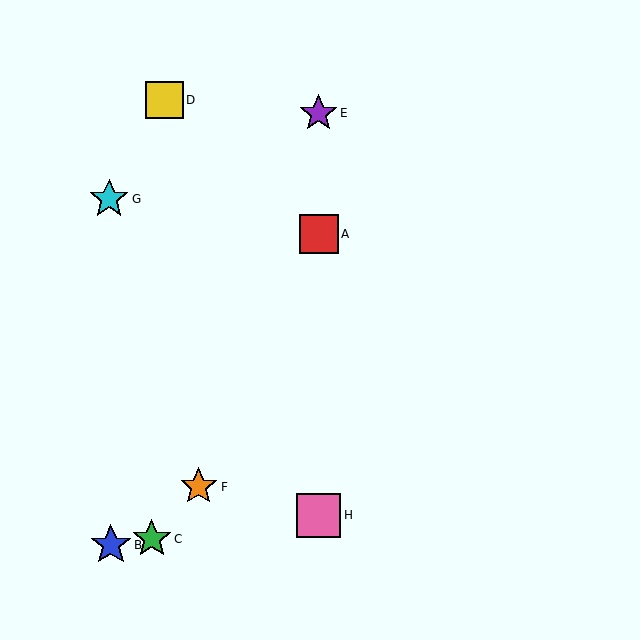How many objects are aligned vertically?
3 objects (A, E, H) are aligned vertically.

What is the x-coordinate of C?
Object C is at x≈152.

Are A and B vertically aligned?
No, A is at x≈319 and B is at x≈111.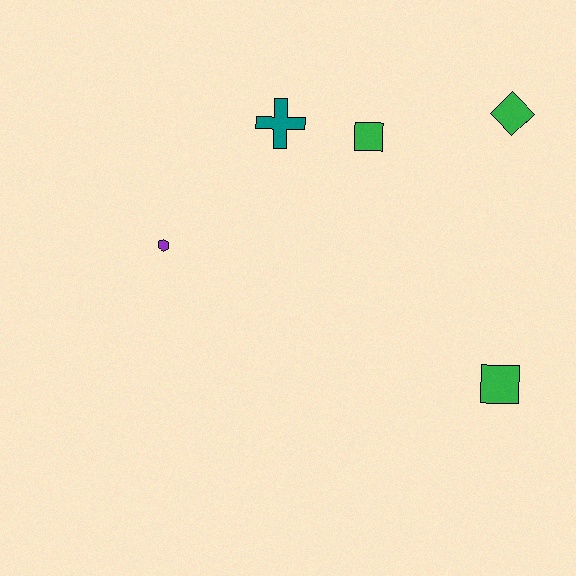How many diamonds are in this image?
There is 1 diamond.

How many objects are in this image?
There are 5 objects.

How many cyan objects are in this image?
There are no cyan objects.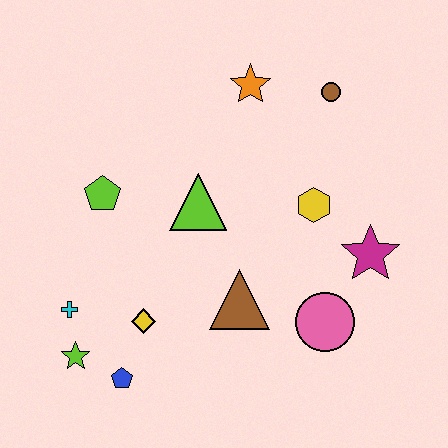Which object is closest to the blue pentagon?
The lime star is closest to the blue pentagon.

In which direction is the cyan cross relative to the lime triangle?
The cyan cross is to the left of the lime triangle.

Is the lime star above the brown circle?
No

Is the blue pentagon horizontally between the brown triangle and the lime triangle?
No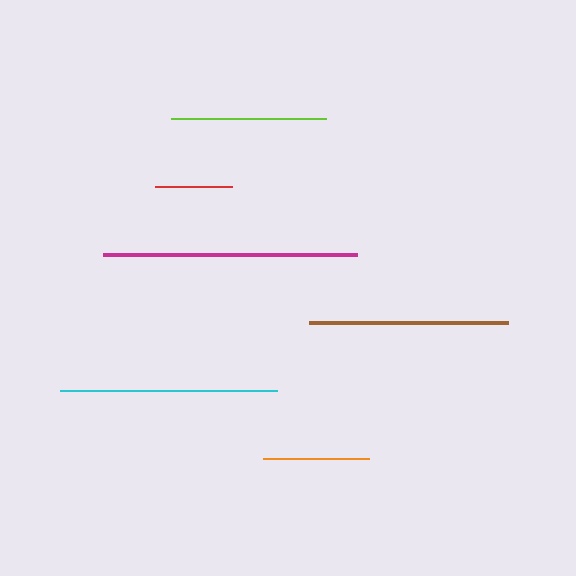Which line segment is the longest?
The magenta line is the longest at approximately 254 pixels.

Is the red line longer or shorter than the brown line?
The brown line is longer than the red line.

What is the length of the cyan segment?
The cyan segment is approximately 217 pixels long.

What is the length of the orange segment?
The orange segment is approximately 106 pixels long.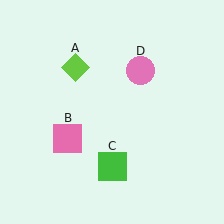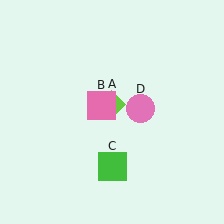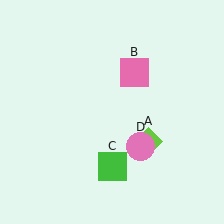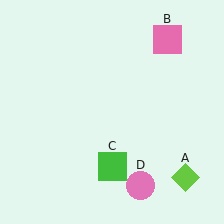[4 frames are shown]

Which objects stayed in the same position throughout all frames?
Green square (object C) remained stationary.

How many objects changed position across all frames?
3 objects changed position: lime diamond (object A), pink square (object B), pink circle (object D).